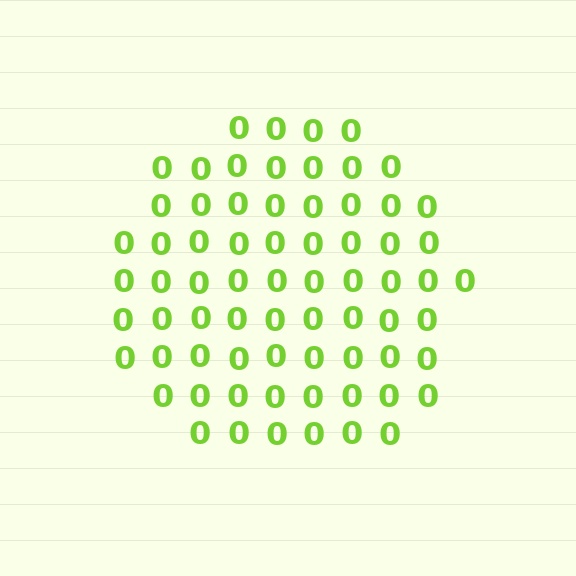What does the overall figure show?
The overall figure shows a circle.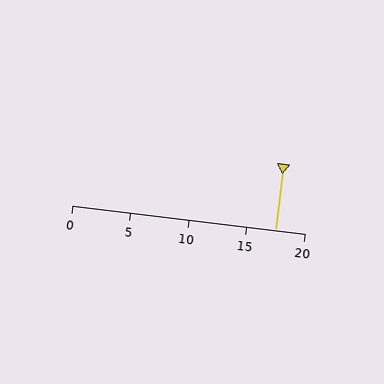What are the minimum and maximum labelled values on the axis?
The axis runs from 0 to 20.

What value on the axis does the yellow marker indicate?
The marker indicates approximately 17.5.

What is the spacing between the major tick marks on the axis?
The major ticks are spaced 5 apart.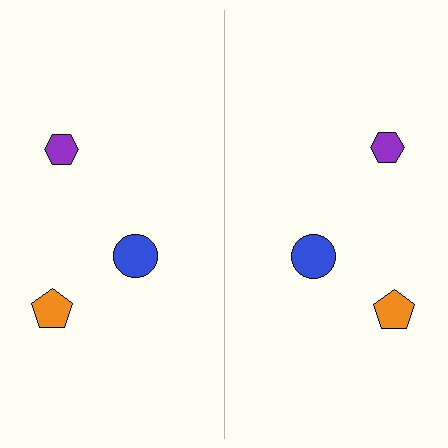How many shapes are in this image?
There are 6 shapes in this image.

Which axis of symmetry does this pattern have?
The pattern has a vertical axis of symmetry running through the center of the image.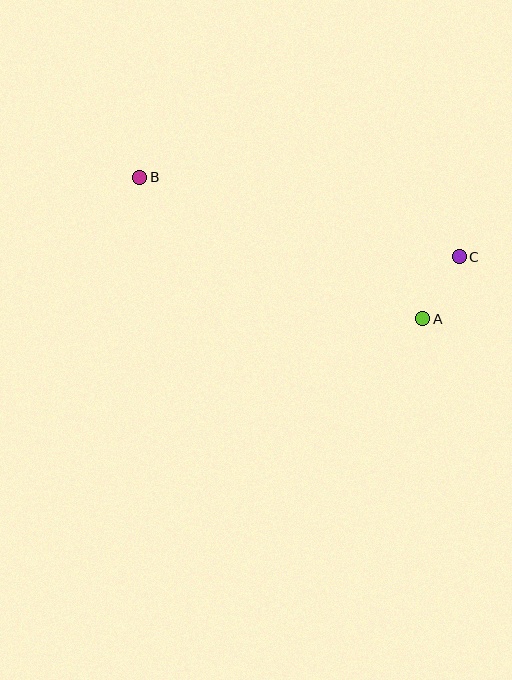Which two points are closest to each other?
Points A and C are closest to each other.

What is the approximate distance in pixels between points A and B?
The distance between A and B is approximately 317 pixels.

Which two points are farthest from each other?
Points B and C are farthest from each other.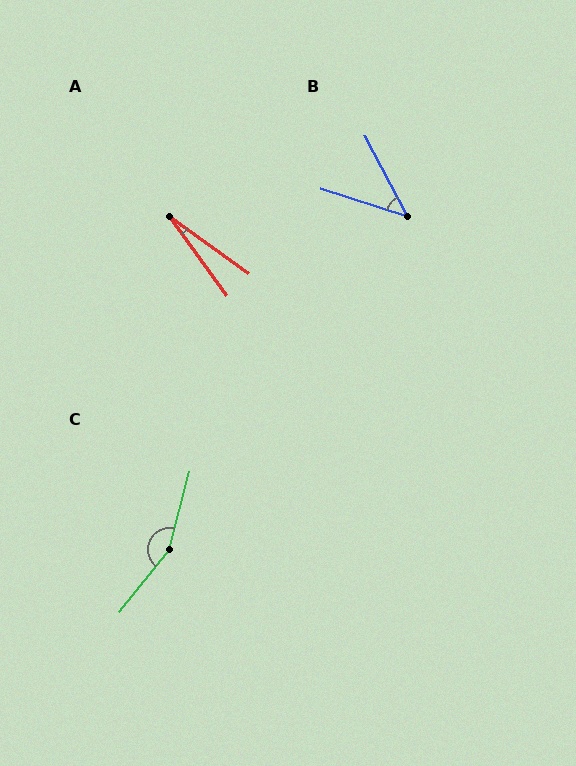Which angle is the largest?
C, at approximately 156 degrees.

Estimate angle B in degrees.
Approximately 44 degrees.